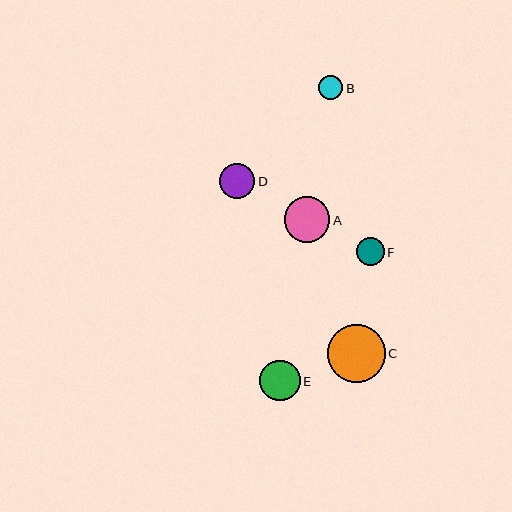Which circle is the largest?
Circle C is the largest with a size of approximately 58 pixels.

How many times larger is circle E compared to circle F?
Circle E is approximately 1.4 times the size of circle F.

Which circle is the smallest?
Circle B is the smallest with a size of approximately 24 pixels.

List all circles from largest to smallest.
From largest to smallest: C, A, E, D, F, B.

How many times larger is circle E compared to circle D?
Circle E is approximately 1.2 times the size of circle D.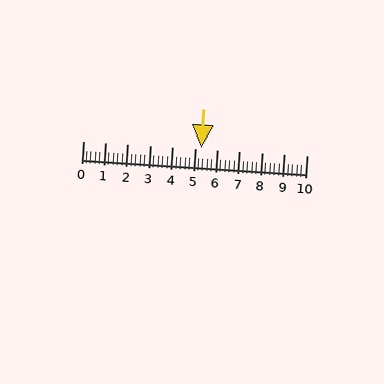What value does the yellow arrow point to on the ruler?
The yellow arrow points to approximately 5.3.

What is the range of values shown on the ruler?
The ruler shows values from 0 to 10.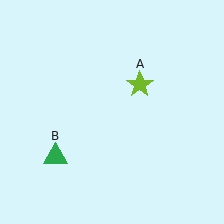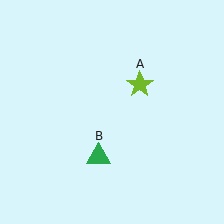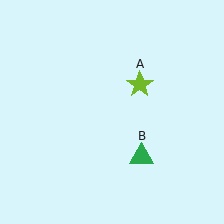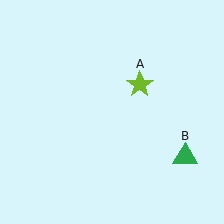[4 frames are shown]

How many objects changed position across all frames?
1 object changed position: green triangle (object B).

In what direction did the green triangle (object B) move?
The green triangle (object B) moved right.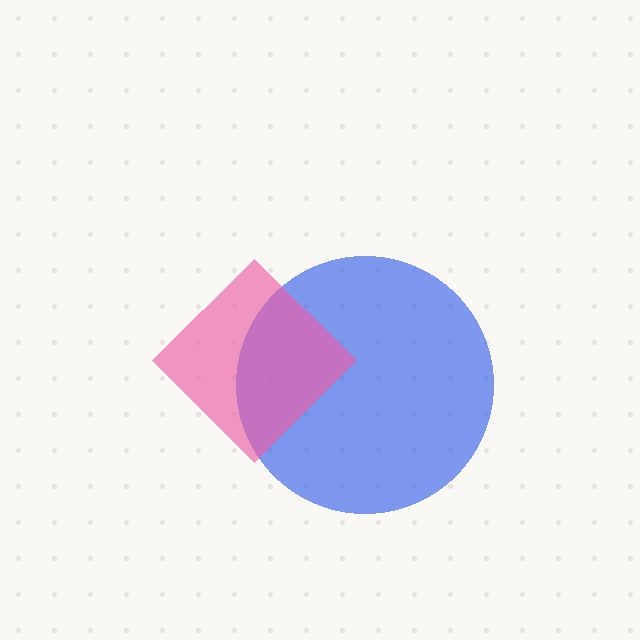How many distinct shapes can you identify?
There are 2 distinct shapes: a blue circle, a pink diamond.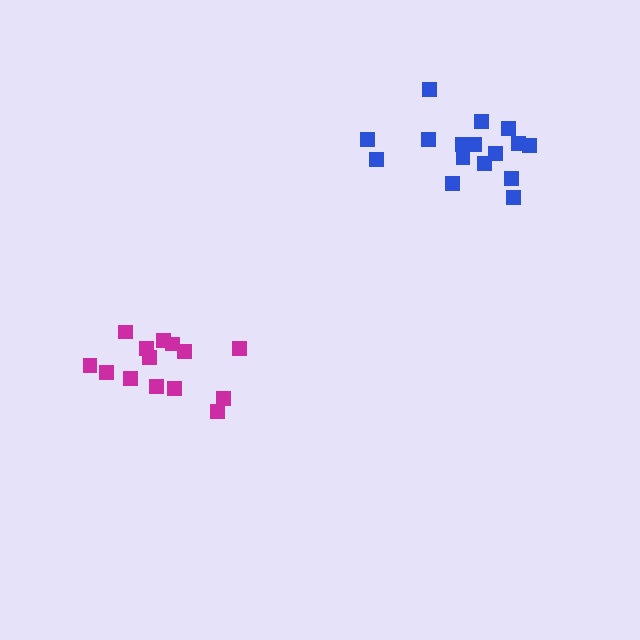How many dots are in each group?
Group 1: 16 dots, Group 2: 14 dots (30 total).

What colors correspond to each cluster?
The clusters are colored: blue, magenta.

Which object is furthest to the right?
The blue cluster is rightmost.